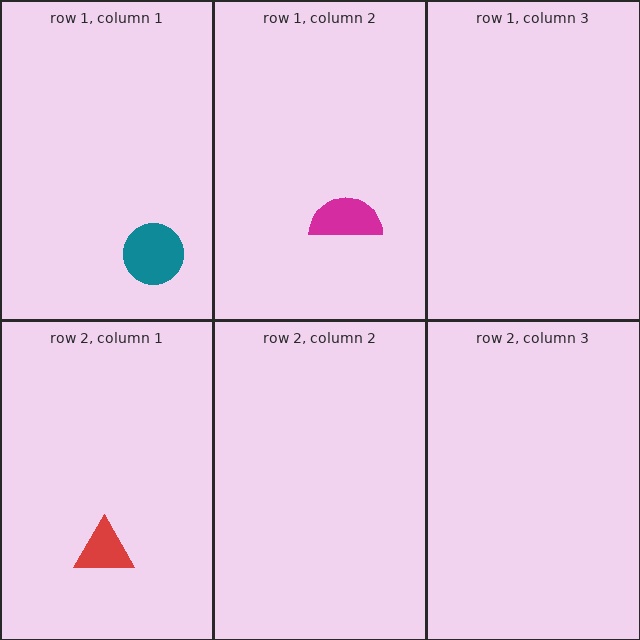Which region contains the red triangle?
The row 2, column 1 region.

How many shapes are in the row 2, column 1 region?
1.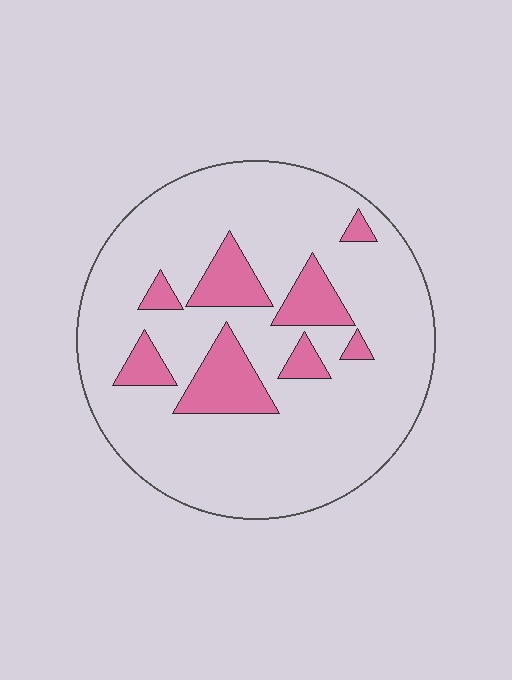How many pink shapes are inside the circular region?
8.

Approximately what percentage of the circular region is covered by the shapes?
Approximately 15%.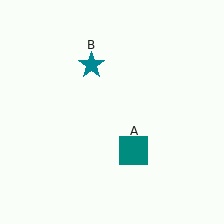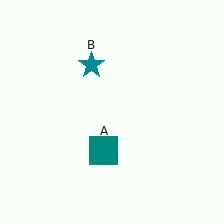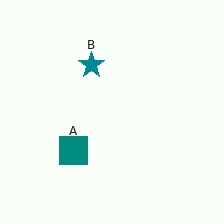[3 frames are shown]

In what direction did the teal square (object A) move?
The teal square (object A) moved left.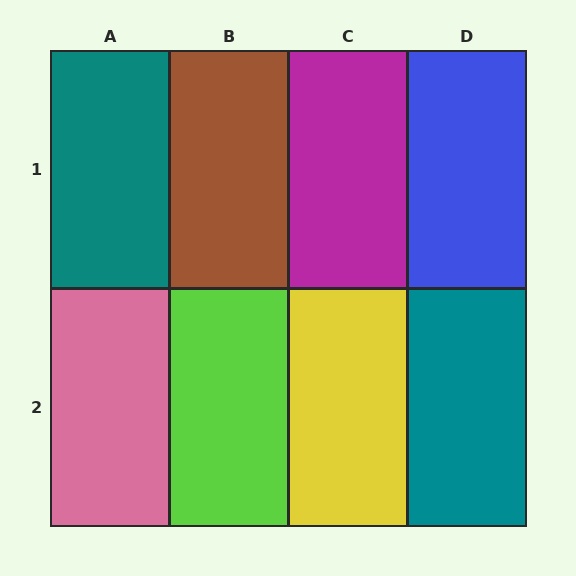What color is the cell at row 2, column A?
Pink.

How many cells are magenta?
1 cell is magenta.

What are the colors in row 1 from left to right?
Teal, brown, magenta, blue.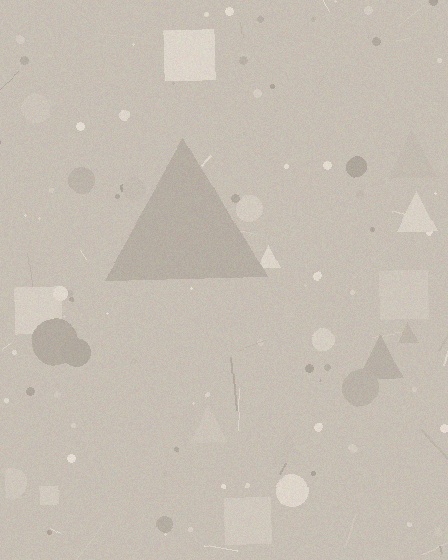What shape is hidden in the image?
A triangle is hidden in the image.